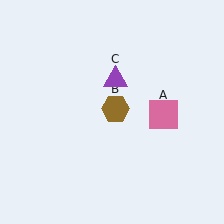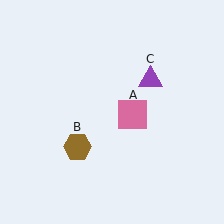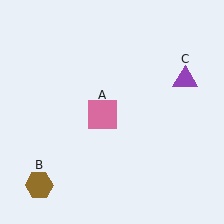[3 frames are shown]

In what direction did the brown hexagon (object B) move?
The brown hexagon (object B) moved down and to the left.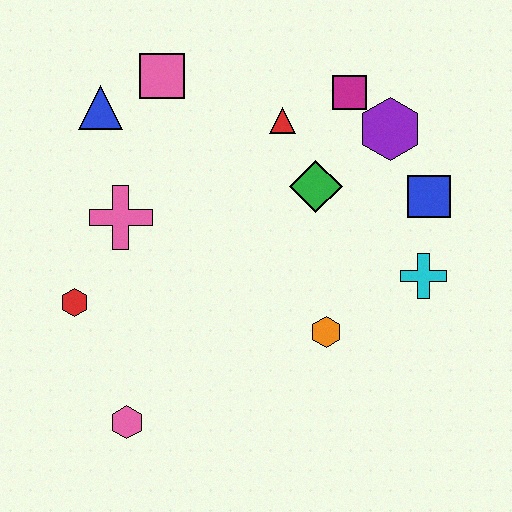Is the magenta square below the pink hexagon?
No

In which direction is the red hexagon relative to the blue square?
The red hexagon is to the left of the blue square.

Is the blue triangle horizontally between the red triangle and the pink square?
No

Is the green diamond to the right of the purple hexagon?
No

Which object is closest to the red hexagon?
The pink cross is closest to the red hexagon.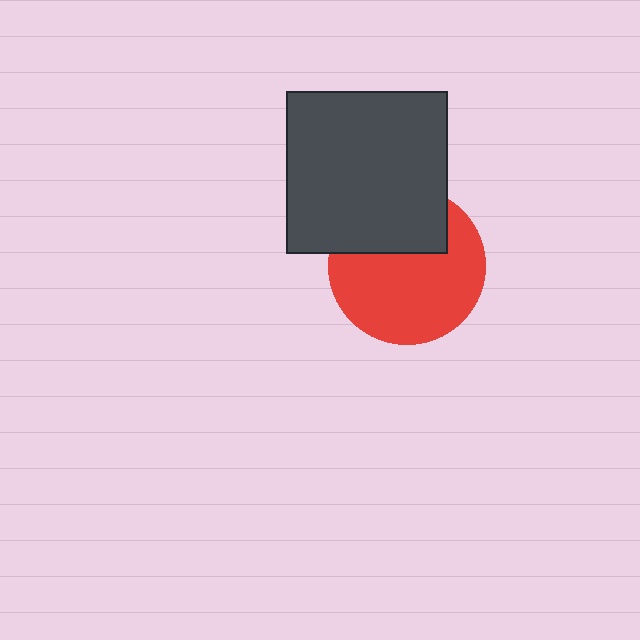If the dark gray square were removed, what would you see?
You would see the complete red circle.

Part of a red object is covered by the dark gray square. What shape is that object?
It is a circle.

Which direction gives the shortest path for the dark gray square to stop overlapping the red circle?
Moving up gives the shortest separation.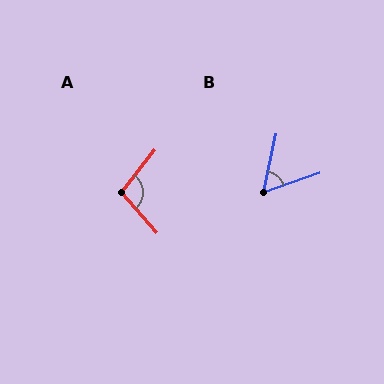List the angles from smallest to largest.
B (59°), A (100°).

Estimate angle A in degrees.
Approximately 100 degrees.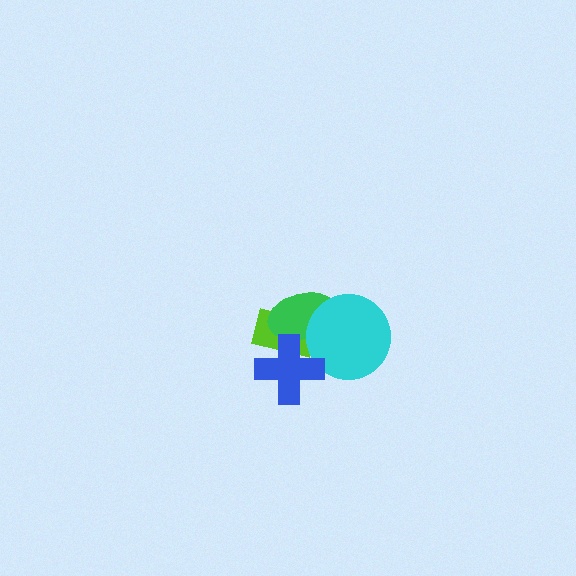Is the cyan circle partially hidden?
Yes, it is partially covered by another shape.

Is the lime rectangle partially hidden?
Yes, it is partially covered by another shape.